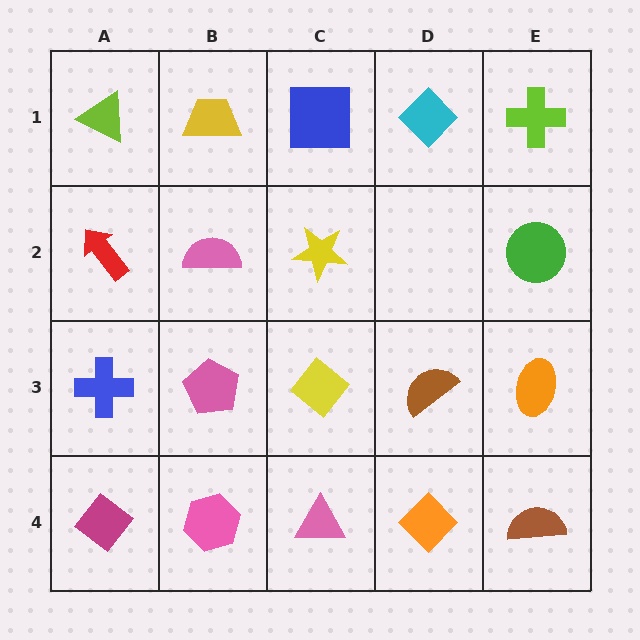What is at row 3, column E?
An orange ellipse.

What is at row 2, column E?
A green circle.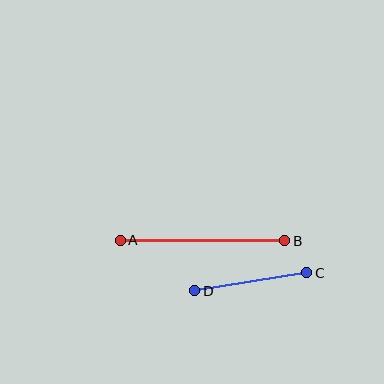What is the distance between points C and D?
The distance is approximately 114 pixels.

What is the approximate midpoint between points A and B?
The midpoint is at approximately (203, 241) pixels.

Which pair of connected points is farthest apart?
Points A and B are farthest apart.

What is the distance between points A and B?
The distance is approximately 164 pixels.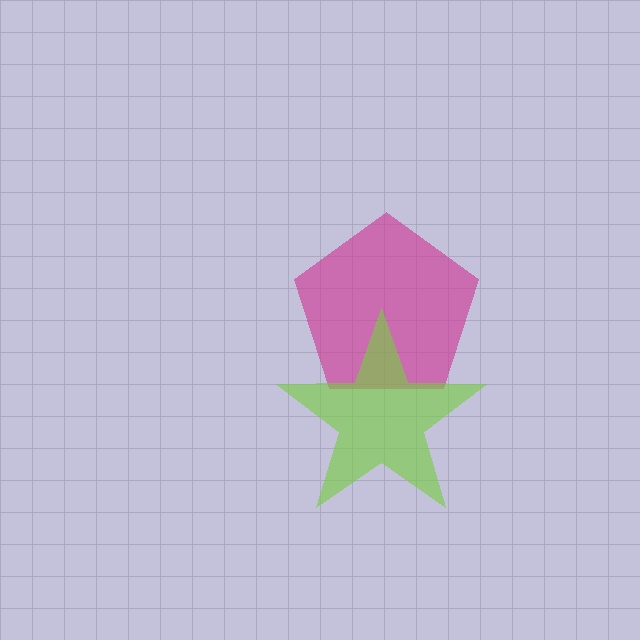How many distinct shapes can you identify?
There are 2 distinct shapes: a magenta pentagon, a lime star.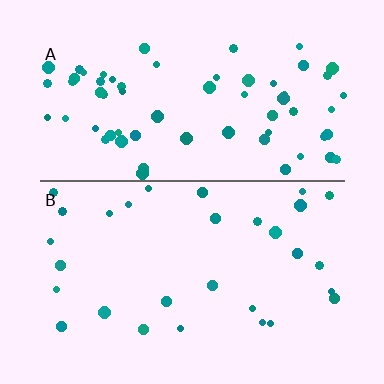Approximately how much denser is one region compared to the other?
Approximately 2.2× — region A over region B.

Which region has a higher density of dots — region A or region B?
A (the top).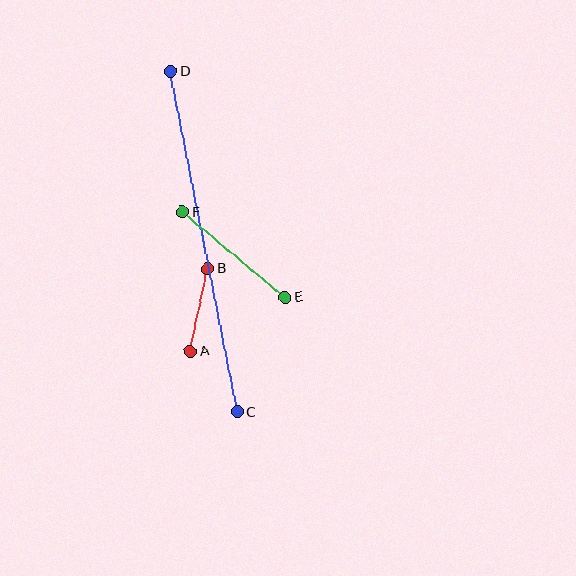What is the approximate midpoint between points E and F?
The midpoint is at approximately (234, 255) pixels.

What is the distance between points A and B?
The distance is approximately 85 pixels.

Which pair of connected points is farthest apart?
Points C and D are farthest apart.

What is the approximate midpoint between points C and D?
The midpoint is at approximately (204, 242) pixels.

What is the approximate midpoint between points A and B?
The midpoint is at approximately (199, 310) pixels.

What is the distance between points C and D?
The distance is approximately 347 pixels.